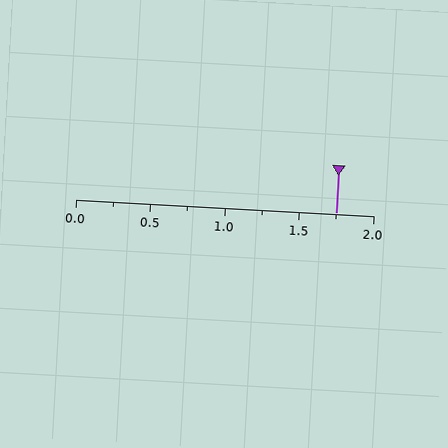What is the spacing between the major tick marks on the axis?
The major ticks are spaced 0.5 apart.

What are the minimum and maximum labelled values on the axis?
The axis runs from 0.0 to 2.0.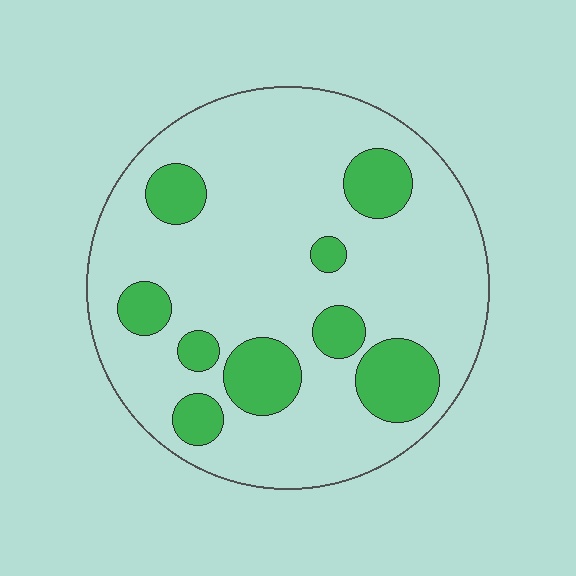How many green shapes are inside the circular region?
9.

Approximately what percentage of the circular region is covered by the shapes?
Approximately 20%.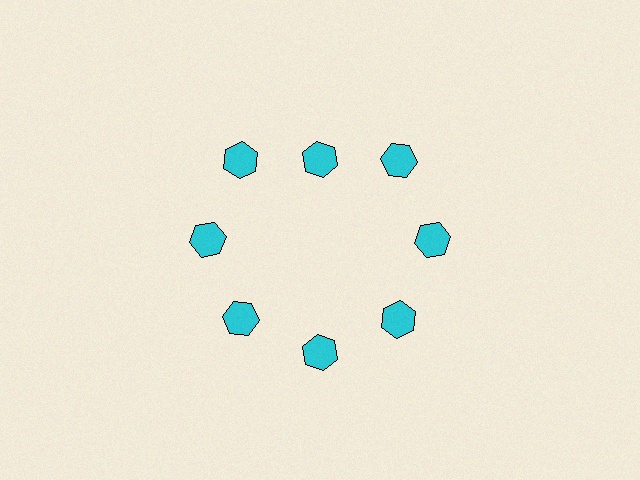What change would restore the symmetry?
The symmetry would be restored by moving it outward, back onto the ring so that all 8 hexagons sit at equal angles and equal distance from the center.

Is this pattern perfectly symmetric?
No. The 8 cyan hexagons are arranged in a ring, but one element near the 12 o'clock position is pulled inward toward the center, breaking the 8-fold rotational symmetry.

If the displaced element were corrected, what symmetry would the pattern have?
It would have 8-fold rotational symmetry — the pattern would map onto itself every 45 degrees.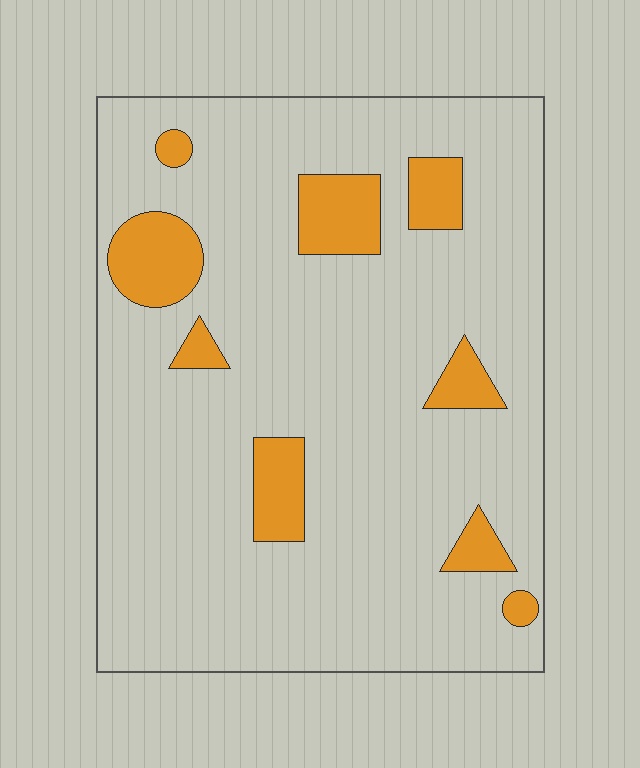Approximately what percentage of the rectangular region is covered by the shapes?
Approximately 15%.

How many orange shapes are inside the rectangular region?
9.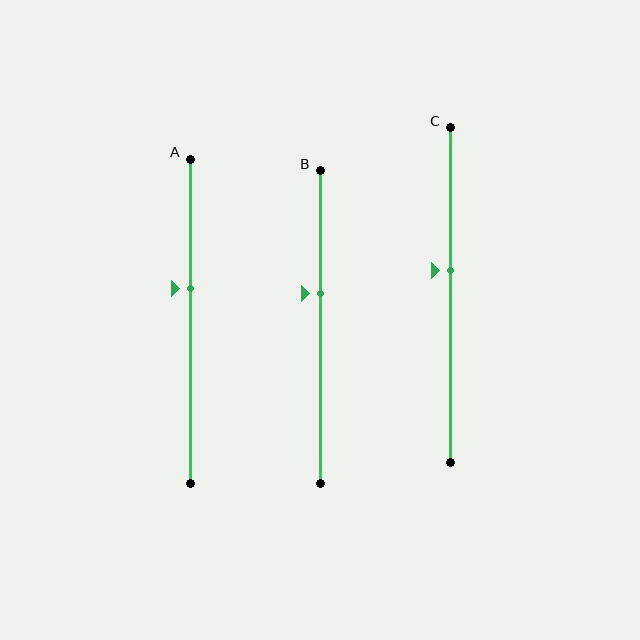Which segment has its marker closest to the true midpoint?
Segment C has its marker closest to the true midpoint.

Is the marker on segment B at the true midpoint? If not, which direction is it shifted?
No, the marker on segment B is shifted upward by about 11% of the segment length.